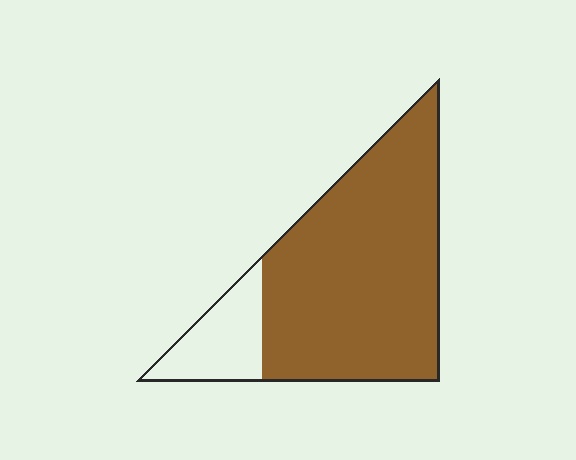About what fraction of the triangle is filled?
About five sixths (5/6).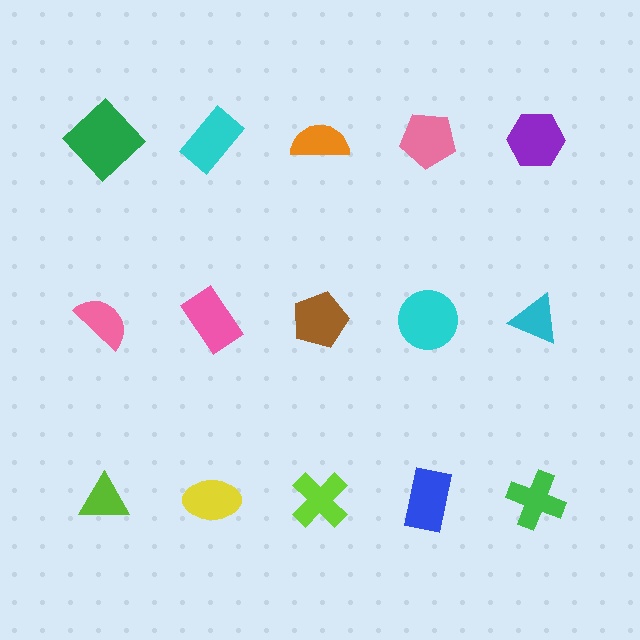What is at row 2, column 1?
A pink semicircle.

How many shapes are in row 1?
5 shapes.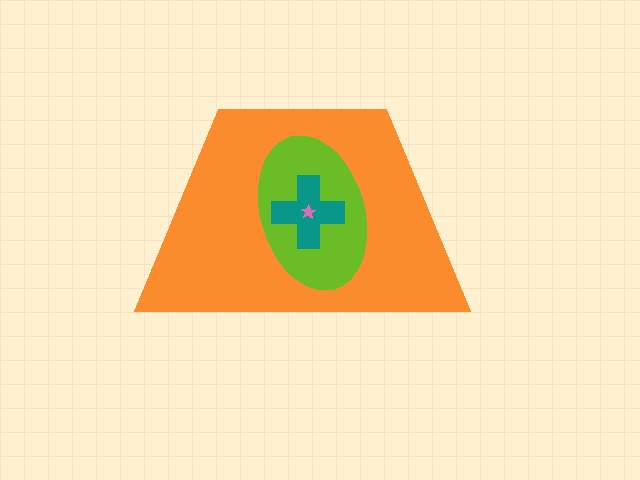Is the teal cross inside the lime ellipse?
Yes.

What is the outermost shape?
The orange trapezoid.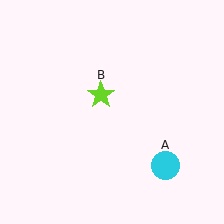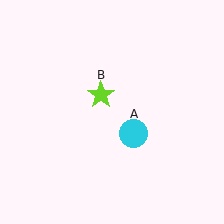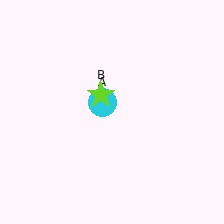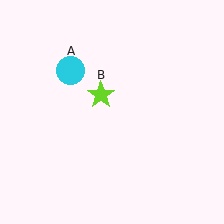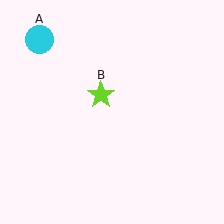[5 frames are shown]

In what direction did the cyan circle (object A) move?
The cyan circle (object A) moved up and to the left.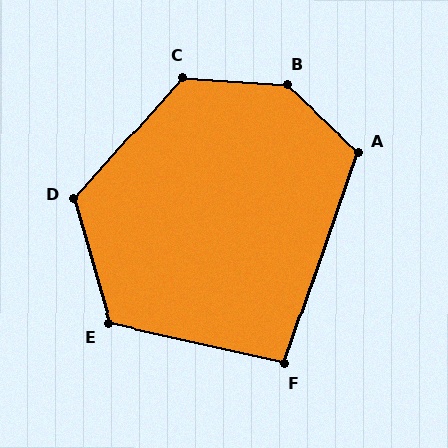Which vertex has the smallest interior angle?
F, at approximately 96 degrees.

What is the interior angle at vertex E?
Approximately 118 degrees (obtuse).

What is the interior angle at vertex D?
Approximately 122 degrees (obtuse).